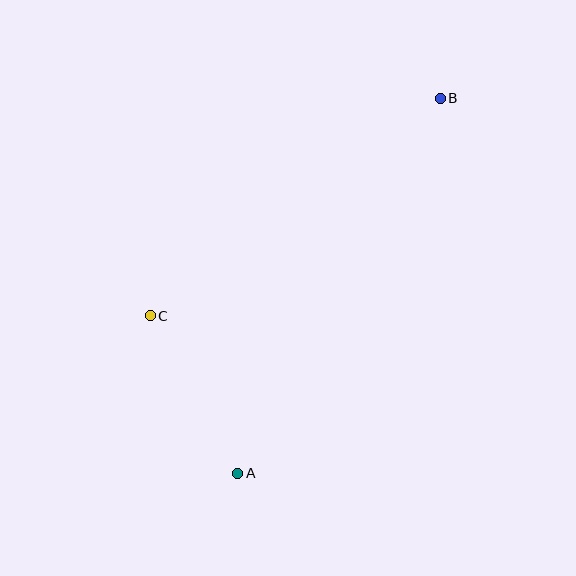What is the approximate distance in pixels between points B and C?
The distance between B and C is approximately 362 pixels.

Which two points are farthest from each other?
Points A and B are farthest from each other.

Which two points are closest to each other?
Points A and C are closest to each other.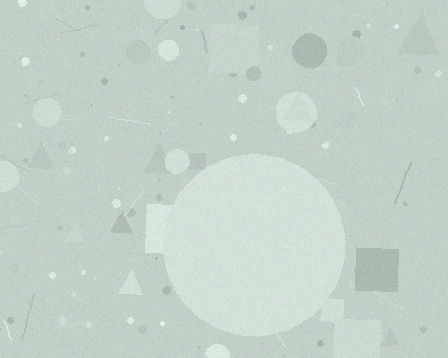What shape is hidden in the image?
A circle is hidden in the image.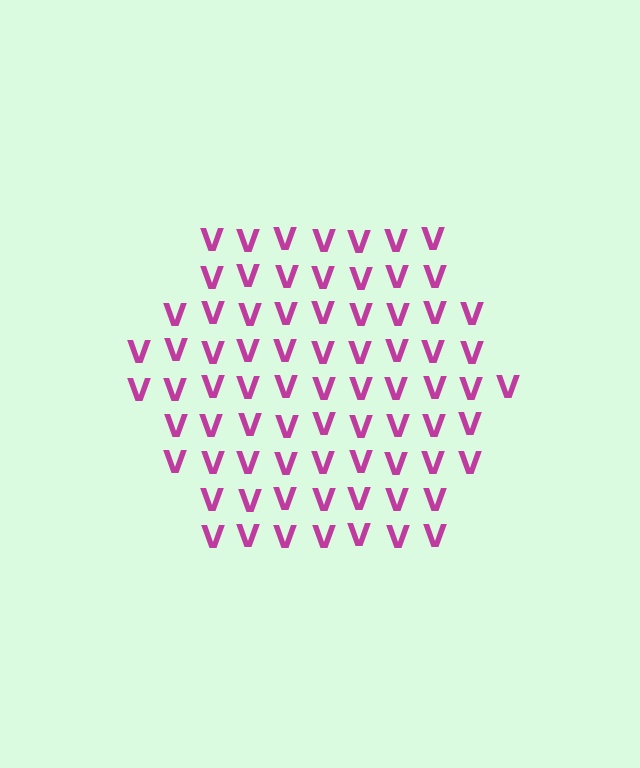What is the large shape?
The large shape is a hexagon.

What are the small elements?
The small elements are letter V's.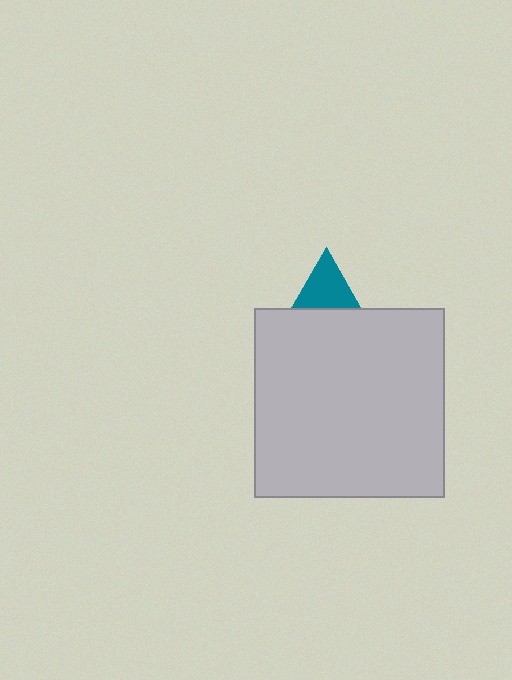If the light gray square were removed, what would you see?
You would see the complete teal triangle.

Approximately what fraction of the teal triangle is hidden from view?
Roughly 57% of the teal triangle is hidden behind the light gray square.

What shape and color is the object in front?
The object in front is a light gray square.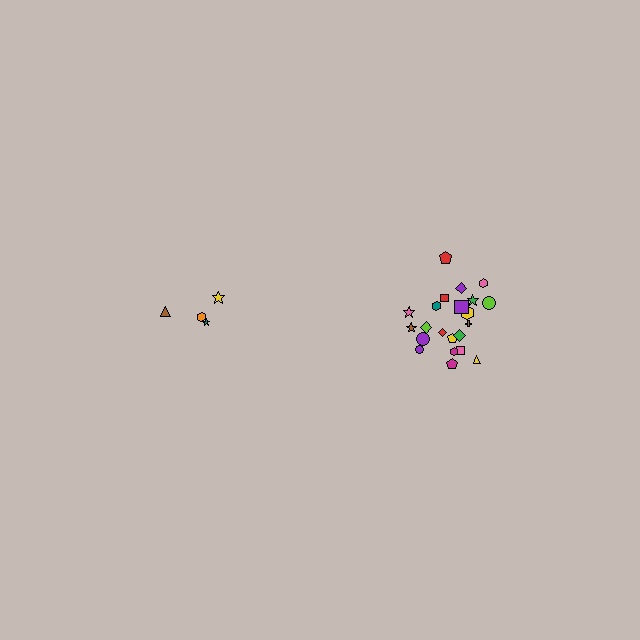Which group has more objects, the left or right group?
The right group.